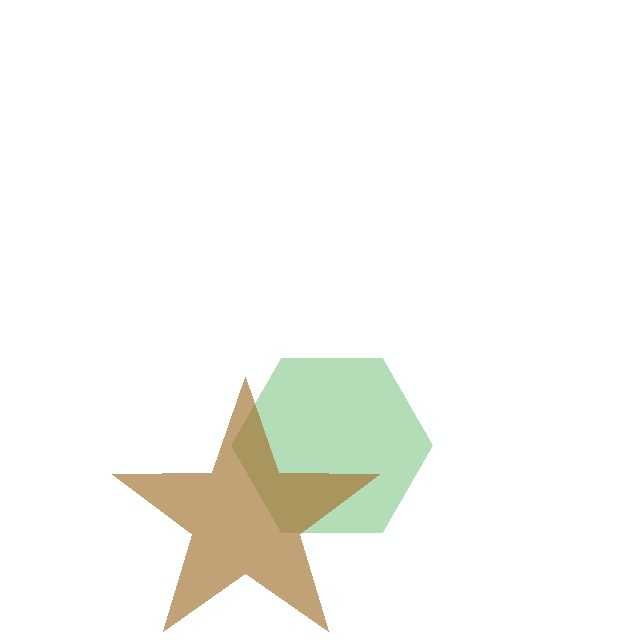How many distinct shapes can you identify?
There are 2 distinct shapes: a green hexagon, a brown star.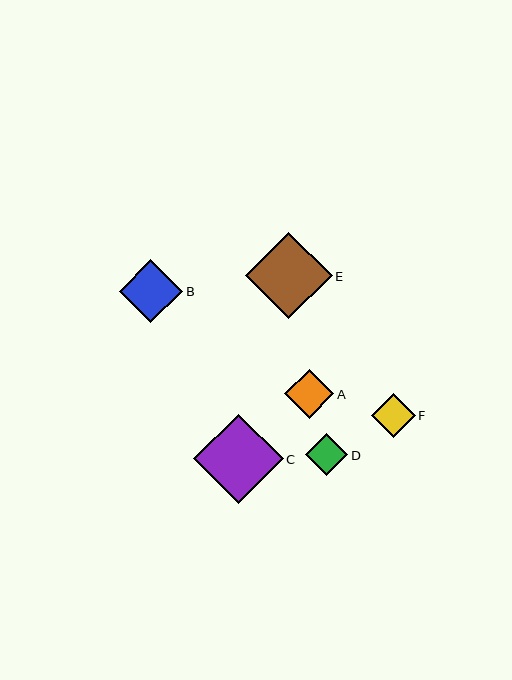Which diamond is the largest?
Diamond C is the largest with a size of approximately 89 pixels.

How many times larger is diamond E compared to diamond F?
Diamond E is approximately 2.0 times the size of diamond F.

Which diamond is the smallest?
Diamond D is the smallest with a size of approximately 42 pixels.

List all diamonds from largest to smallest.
From largest to smallest: C, E, B, A, F, D.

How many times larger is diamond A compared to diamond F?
Diamond A is approximately 1.1 times the size of diamond F.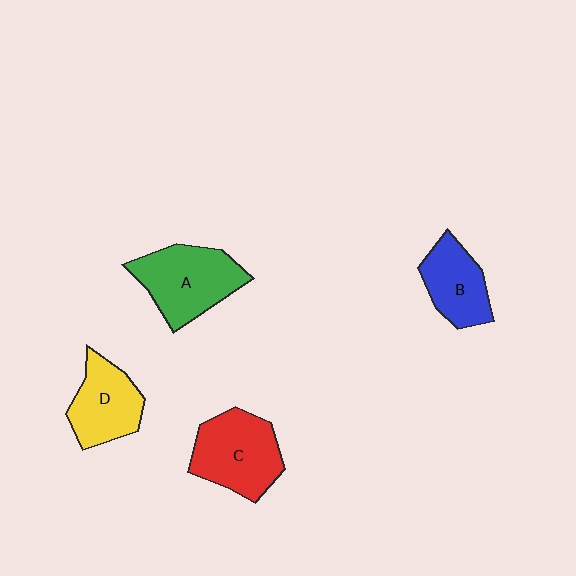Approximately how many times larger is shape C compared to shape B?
Approximately 1.4 times.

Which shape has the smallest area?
Shape B (blue).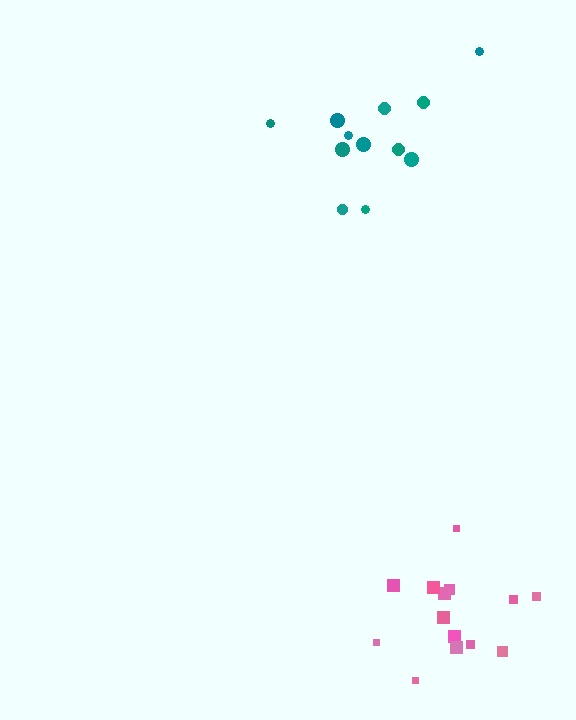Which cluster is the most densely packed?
Teal.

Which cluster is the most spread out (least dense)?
Pink.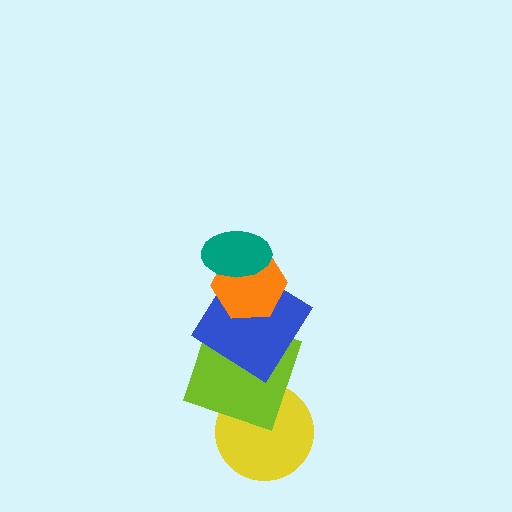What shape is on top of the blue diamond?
The orange hexagon is on top of the blue diamond.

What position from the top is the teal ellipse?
The teal ellipse is 1st from the top.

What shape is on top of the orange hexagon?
The teal ellipse is on top of the orange hexagon.